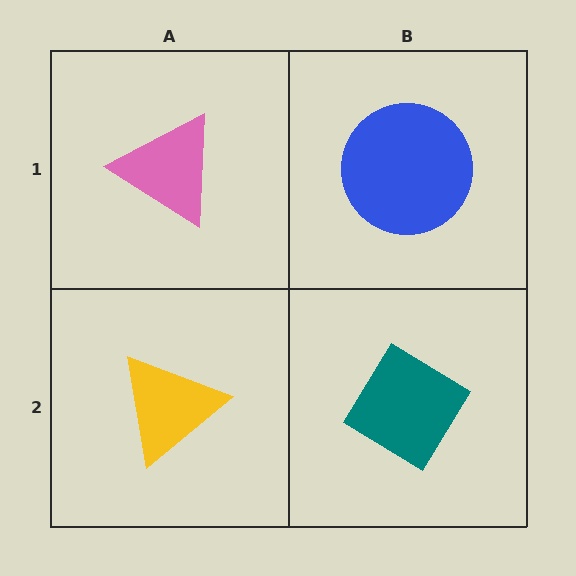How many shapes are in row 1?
2 shapes.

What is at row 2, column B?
A teal diamond.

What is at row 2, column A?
A yellow triangle.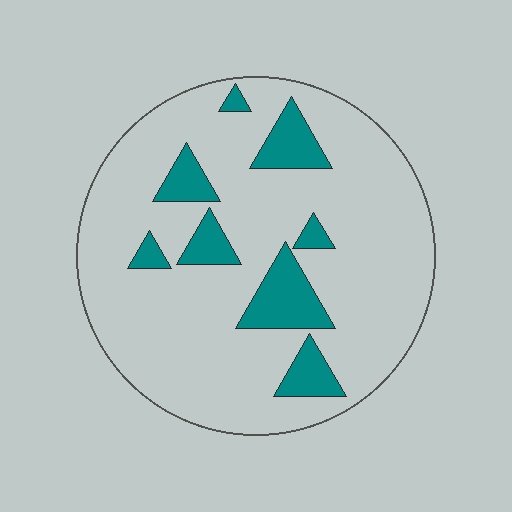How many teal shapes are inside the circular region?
8.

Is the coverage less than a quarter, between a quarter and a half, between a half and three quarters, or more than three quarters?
Less than a quarter.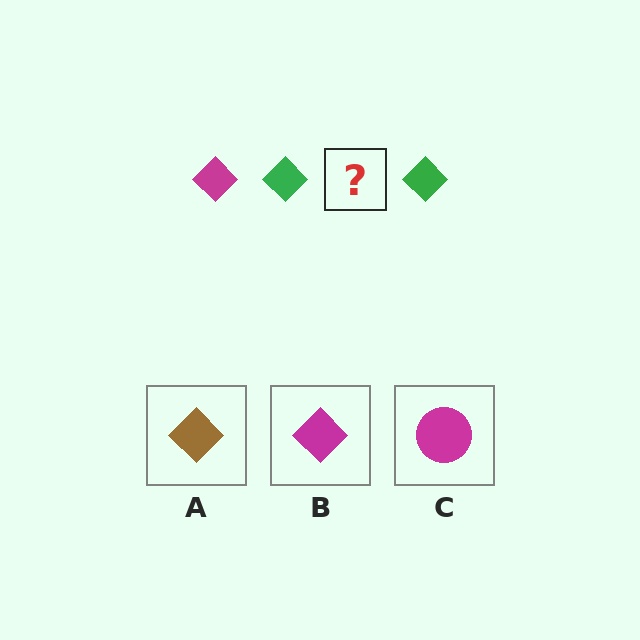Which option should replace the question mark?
Option B.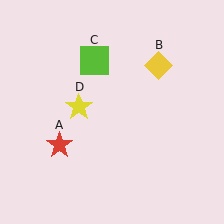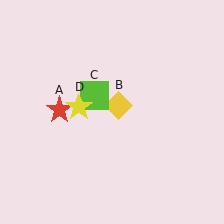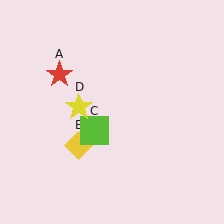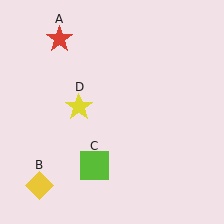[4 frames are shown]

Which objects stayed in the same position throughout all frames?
Yellow star (object D) remained stationary.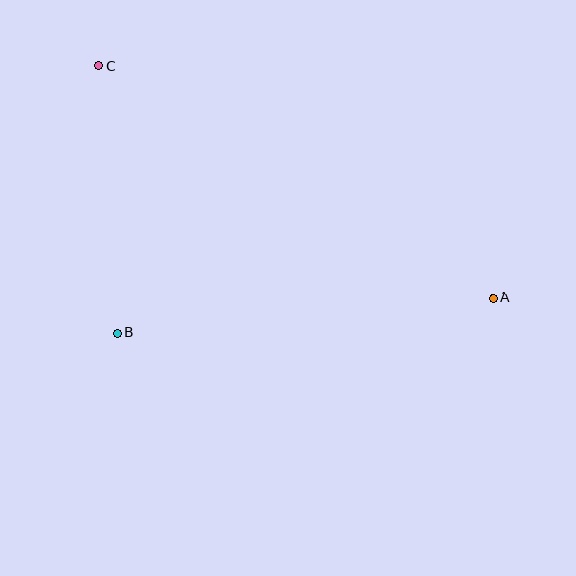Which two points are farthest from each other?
Points A and C are farthest from each other.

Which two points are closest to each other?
Points B and C are closest to each other.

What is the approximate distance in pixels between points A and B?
The distance between A and B is approximately 377 pixels.